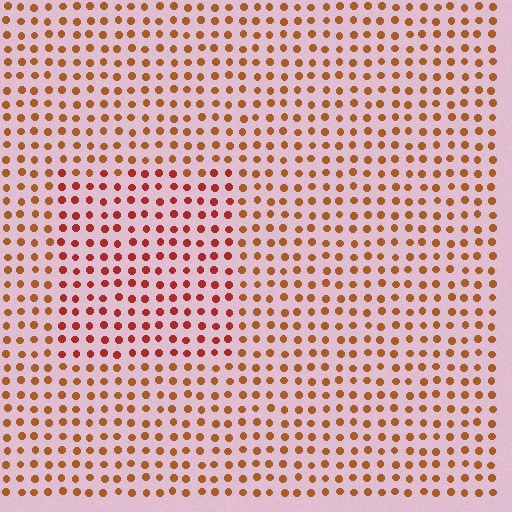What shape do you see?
I see a rectangle.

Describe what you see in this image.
The image is filled with small brown elements in a uniform arrangement. A rectangle-shaped region is visible where the elements are tinted to a slightly different hue, forming a subtle color boundary.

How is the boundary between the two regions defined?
The boundary is defined purely by a slight shift in hue (about 24 degrees). Spacing, size, and orientation are identical on both sides.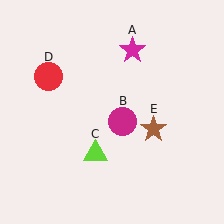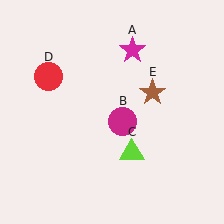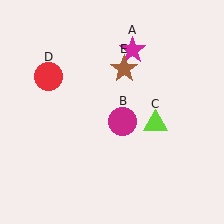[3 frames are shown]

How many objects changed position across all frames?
2 objects changed position: lime triangle (object C), brown star (object E).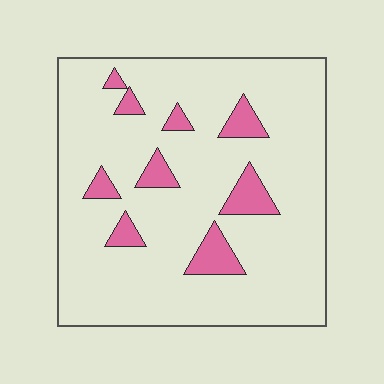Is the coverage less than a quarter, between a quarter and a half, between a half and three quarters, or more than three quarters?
Less than a quarter.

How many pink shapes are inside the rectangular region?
9.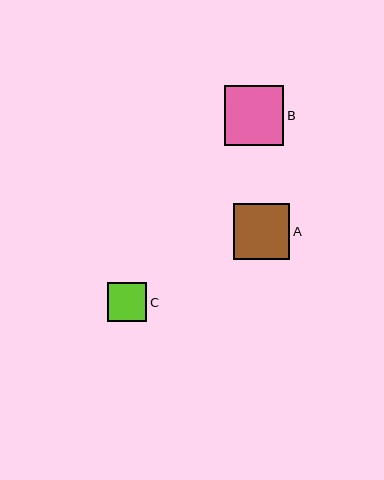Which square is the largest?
Square B is the largest with a size of approximately 59 pixels.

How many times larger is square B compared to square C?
Square B is approximately 1.5 times the size of square C.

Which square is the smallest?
Square C is the smallest with a size of approximately 39 pixels.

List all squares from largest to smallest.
From largest to smallest: B, A, C.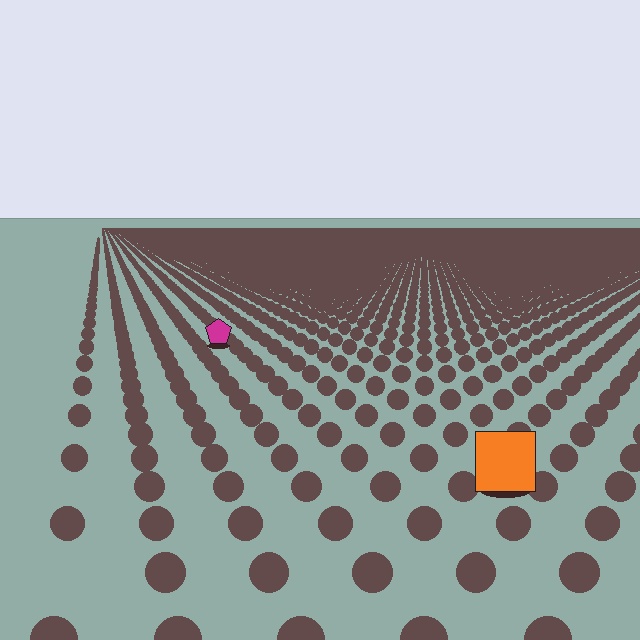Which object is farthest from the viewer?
The magenta pentagon is farthest from the viewer. It appears smaller and the ground texture around it is denser.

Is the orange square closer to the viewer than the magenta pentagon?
Yes. The orange square is closer — you can tell from the texture gradient: the ground texture is coarser near it.